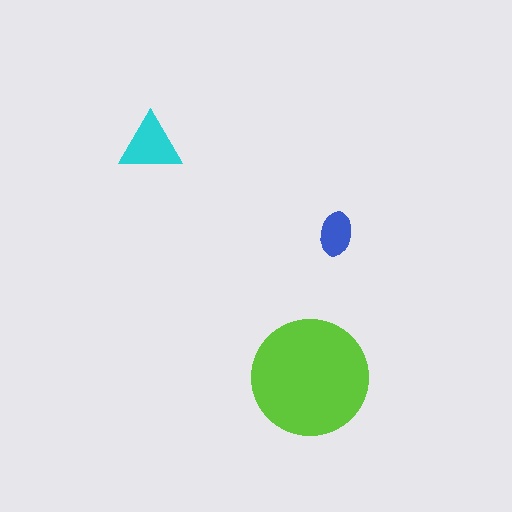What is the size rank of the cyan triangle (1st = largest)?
2nd.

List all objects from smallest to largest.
The blue ellipse, the cyan triangle, the lime circle.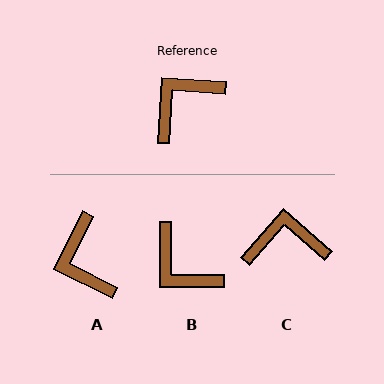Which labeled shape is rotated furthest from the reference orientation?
B, about 94 degrees away.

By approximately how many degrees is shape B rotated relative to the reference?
Approximately 94 degrees counter-clockwise.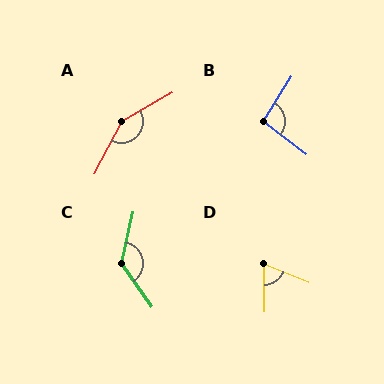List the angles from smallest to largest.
D (67°), B (96°), C (133°), A (148°).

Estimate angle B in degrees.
Approximately 96 degrees.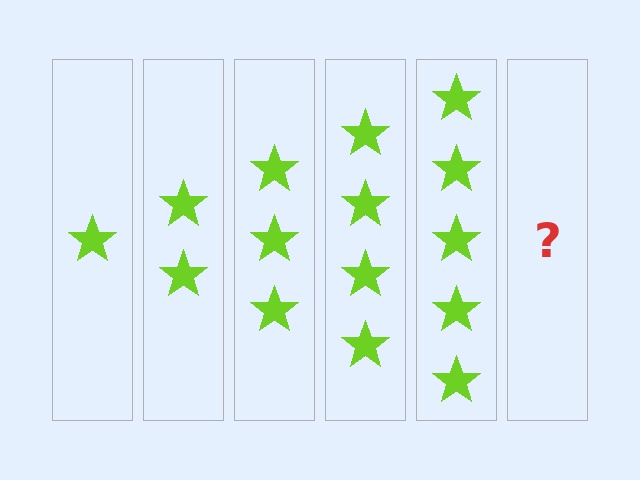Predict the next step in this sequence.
The next step is 6 stars.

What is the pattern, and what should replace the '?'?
The pattern is that each step adds one more star. The '?' should be 6 stars.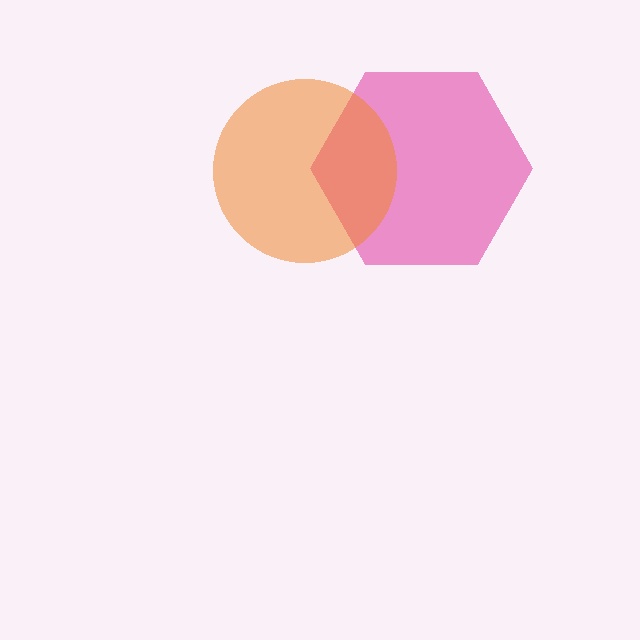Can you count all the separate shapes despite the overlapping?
Yes, there are 2 separate shapes.